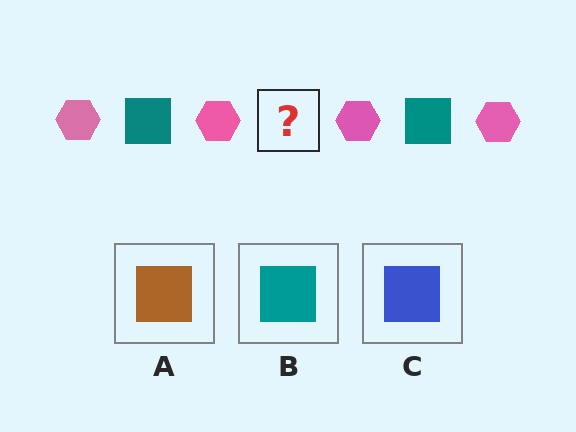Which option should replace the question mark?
Option B.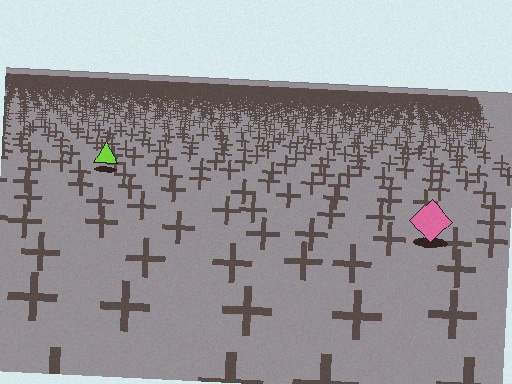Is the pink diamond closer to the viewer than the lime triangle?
Yes. The pink diamond is closer — you can tell from the texture gradient: the ground texture is coarser near it.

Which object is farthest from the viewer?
The lime triangle is farthest from the viewer. It appears smaller and the ground texture around it is denser.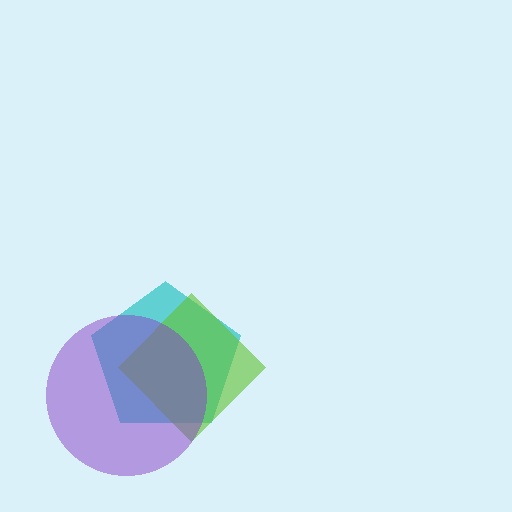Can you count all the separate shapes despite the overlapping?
Yes, there are 3 separate shapes.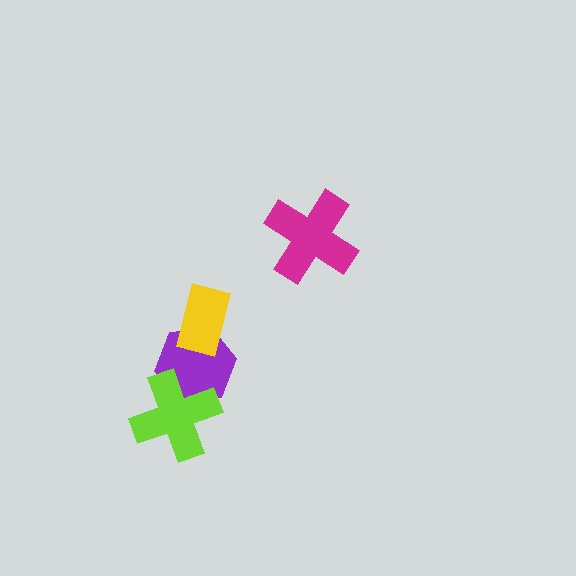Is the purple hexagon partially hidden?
Yes, it is partially covered by another shape.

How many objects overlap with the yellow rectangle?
1 object overlaps with the yellow rectangle.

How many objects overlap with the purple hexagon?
2 objects overlap with the purple hexagon.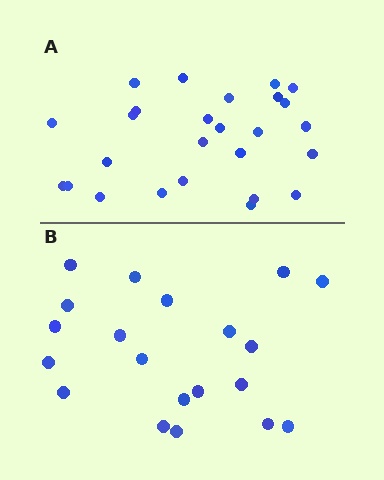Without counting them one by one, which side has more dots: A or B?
Region A (the top region) has more dots.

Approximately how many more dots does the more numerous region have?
Region A has about 6 more dots than region B.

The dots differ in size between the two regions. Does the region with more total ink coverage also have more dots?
No. Region B has more total ink coverage because its dots are larger, but region A actually contains more individual dots. Total area can be misleading — the number of items is what matters here.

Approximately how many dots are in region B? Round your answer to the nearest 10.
About 20 dots.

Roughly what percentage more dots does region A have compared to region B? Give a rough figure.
About 30% more.